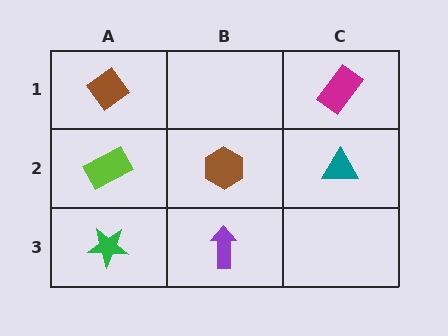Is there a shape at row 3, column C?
No, that cell is empty.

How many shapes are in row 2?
3 shapes.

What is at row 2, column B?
A brown hexagon.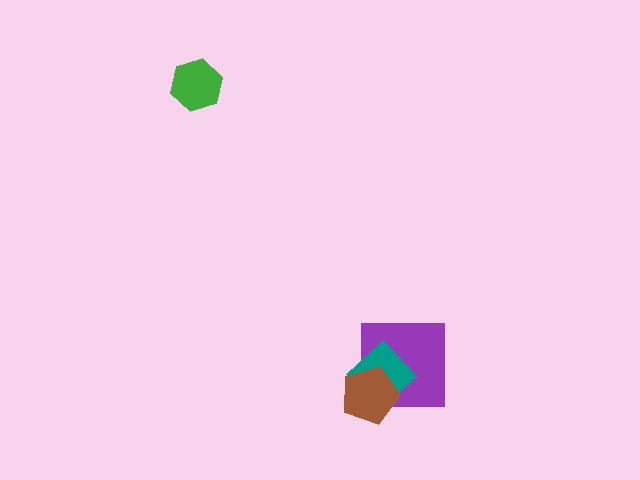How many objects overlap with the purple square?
2 objects overlap with the purple square.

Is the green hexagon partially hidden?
No, no other shape covers it.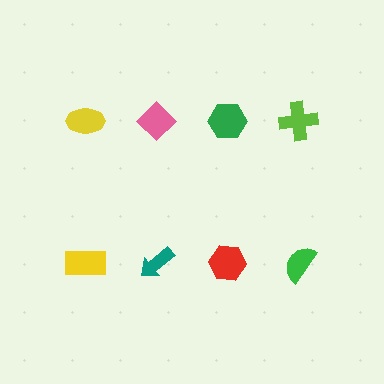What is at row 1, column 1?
A yellow ellipse.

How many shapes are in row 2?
4 shapes.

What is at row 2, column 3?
A red hexagon.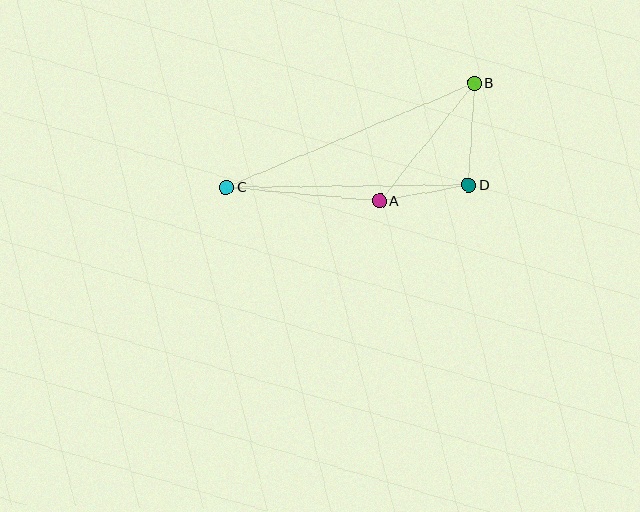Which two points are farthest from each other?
Points B and C are farthest from each other.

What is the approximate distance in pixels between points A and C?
The distance between A and C is approximately 154 pixels.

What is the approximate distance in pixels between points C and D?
The distance between C and D is approximately 242 pixels.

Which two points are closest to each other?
Points A and D are closest to each other.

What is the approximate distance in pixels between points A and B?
The distance between A and B is approximately 151 pixels.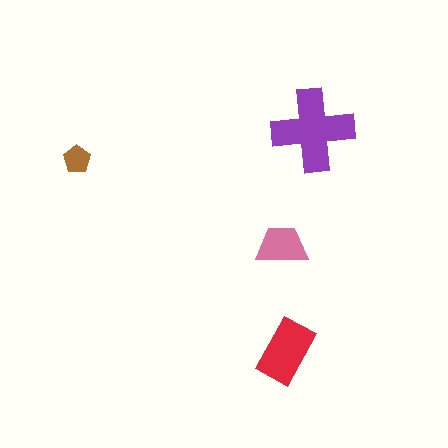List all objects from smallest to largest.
The brown pentagon, the pink trapezoid, the red rectangle, the purple cross.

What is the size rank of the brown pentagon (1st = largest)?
4th.